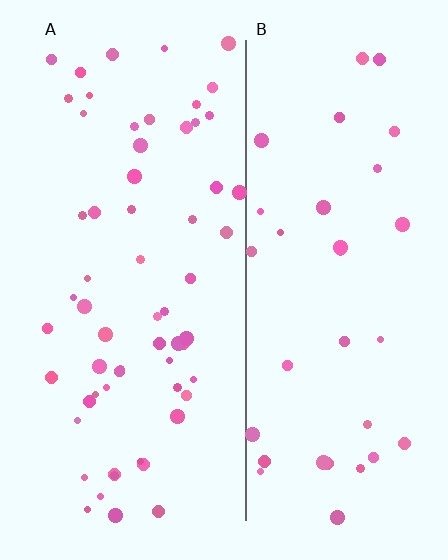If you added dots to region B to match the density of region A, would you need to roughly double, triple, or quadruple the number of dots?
Approximately double.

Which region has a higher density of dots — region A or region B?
A (the left).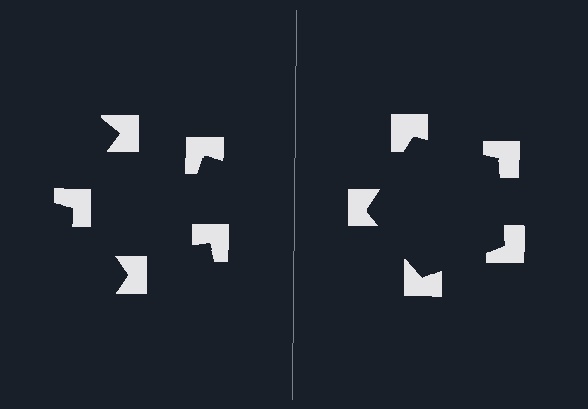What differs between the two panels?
The notched squares are positioned identically on both sides; only the wedge orientations differ. On the right they align to a pentagon; on the left they are misaligned.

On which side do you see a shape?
An illusory pentagon appears on the right side. On the left side the wedge cuts are rotated, so no coherent shape forms.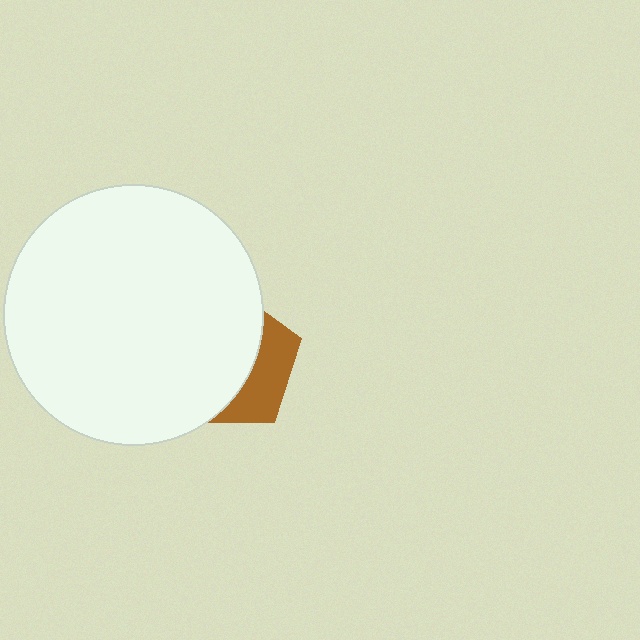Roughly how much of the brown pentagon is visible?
A small part of it is visible (roughly 33%).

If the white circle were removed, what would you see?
You would see the complete brown pentagon.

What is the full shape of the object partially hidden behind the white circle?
The partially hidden object is a brown pentagon.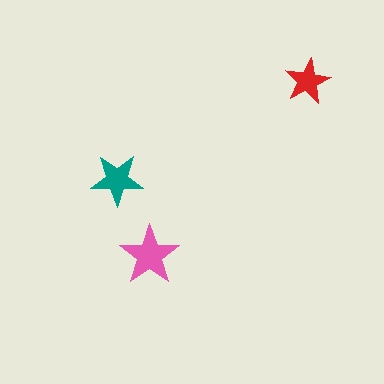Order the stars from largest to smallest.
the pink one, the teal one, the red one.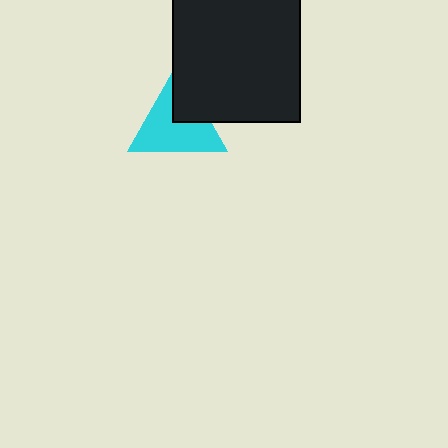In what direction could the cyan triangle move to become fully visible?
The cyan triangle could move toward the lower-left. That would shift it out from behind the black rectangle entirely.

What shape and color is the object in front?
The object in front is a black rectangle.